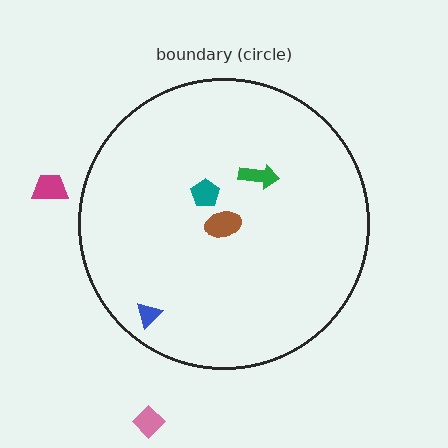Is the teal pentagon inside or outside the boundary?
Inside.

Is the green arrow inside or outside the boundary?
Inside.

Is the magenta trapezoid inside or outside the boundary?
Outside.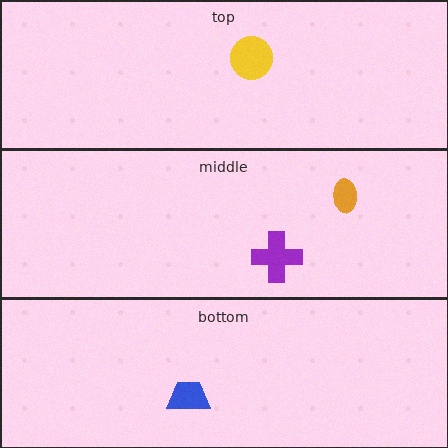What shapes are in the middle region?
The orange ellipse, the purple cross.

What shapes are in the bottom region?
The blue trapezoid.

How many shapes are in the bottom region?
1.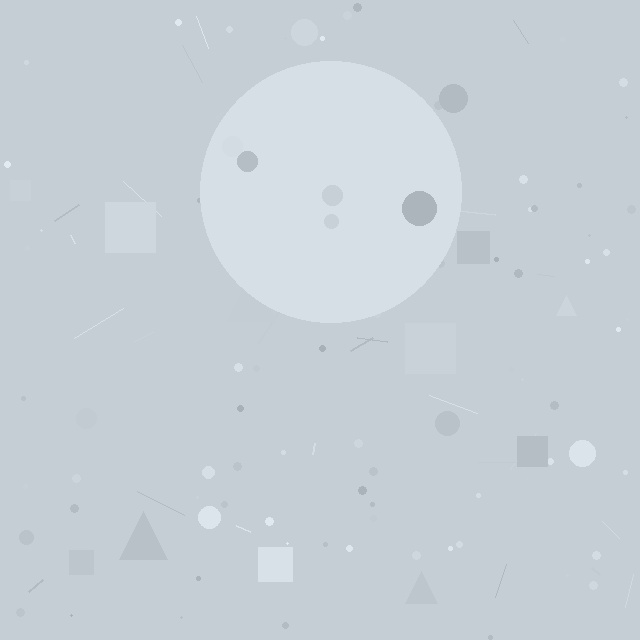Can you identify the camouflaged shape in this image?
The camouflaged shape is a circle.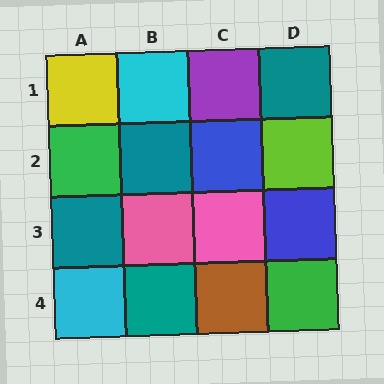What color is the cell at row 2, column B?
Teal.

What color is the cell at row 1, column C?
Purple.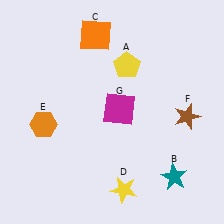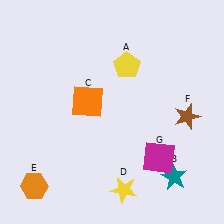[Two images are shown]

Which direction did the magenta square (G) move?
The magenta square (G) moved down.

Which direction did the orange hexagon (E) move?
The orange hexagon (E) moved down.